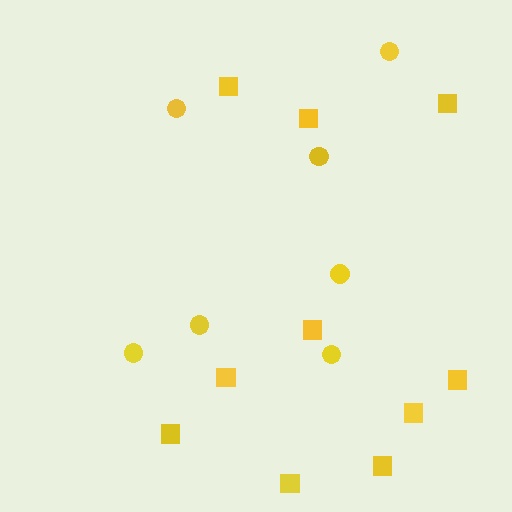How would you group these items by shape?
There are 2 groups: one group of squares (10) and one group of circles (7).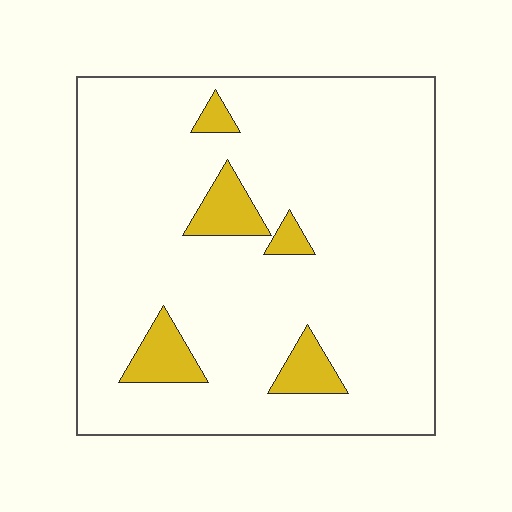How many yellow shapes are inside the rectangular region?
5.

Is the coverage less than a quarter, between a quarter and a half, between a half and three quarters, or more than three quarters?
Less than a quarter.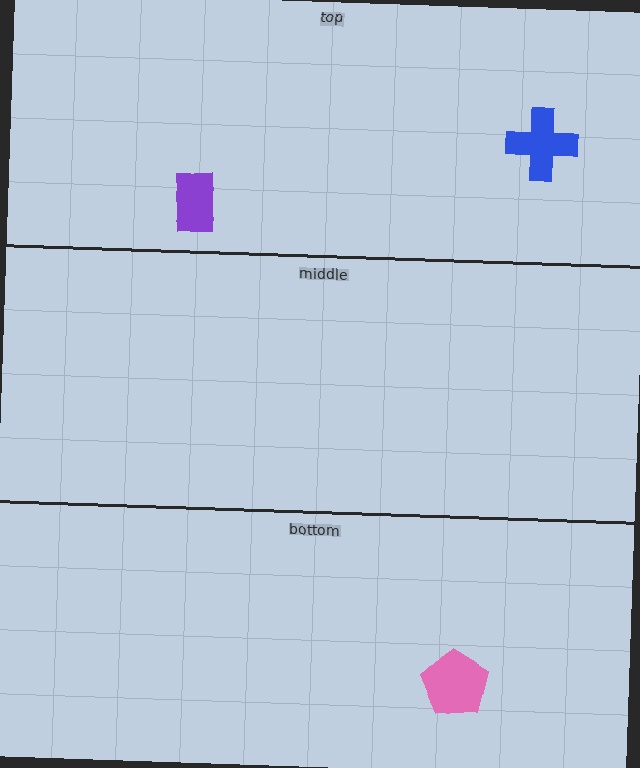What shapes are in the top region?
The blue cross, the purple rectangle.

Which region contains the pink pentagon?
The bottom region.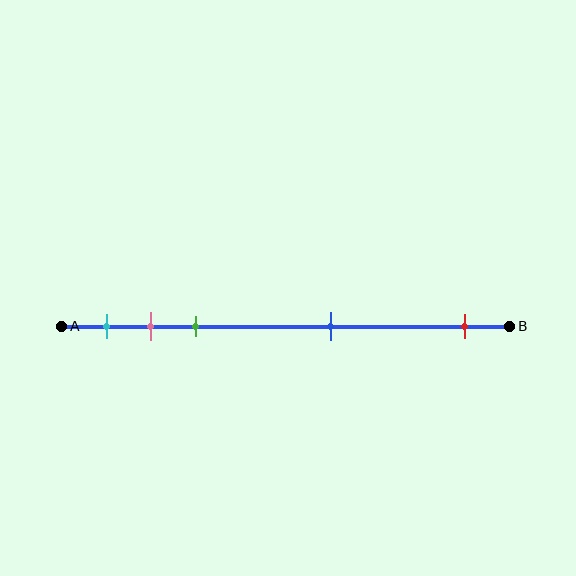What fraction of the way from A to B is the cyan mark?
The cyan mark is approximately 10% (0.1) of the way from A to B.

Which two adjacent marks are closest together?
The pink and green marks are the closest adjacent pair.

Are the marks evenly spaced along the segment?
No, the marks are not evenly spaced.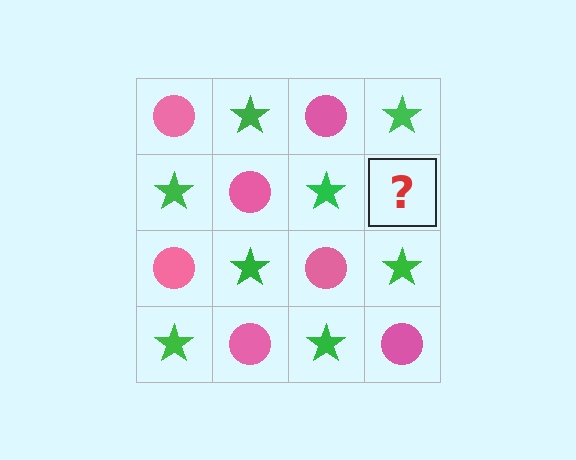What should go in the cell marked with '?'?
The missing cell should contain a pink circle.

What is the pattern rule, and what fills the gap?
The rule is that it alternates pink circle and green star in a checkerboard pattern. The gap should be filled with a pink circle.